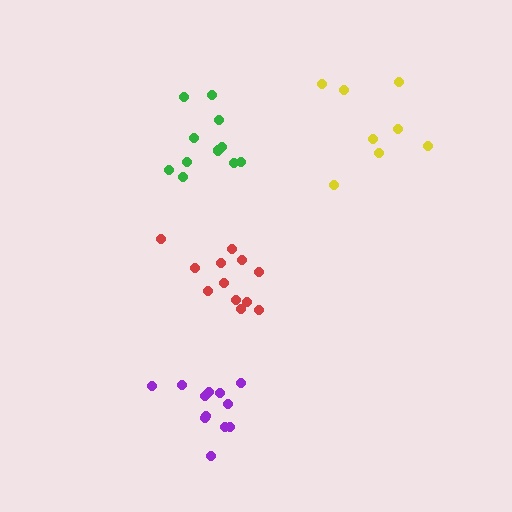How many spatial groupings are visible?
There are 4 spatial groupings.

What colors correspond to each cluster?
The clusters are colored: yellow, red, purple, green.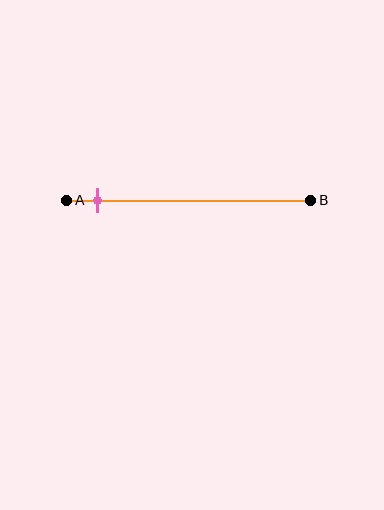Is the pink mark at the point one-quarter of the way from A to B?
No, the mark is at about 15% from A, not at the 25% one-quarter point.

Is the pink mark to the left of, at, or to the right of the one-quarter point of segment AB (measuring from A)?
The pink mark is to the left of the one-quarter point of segment AB.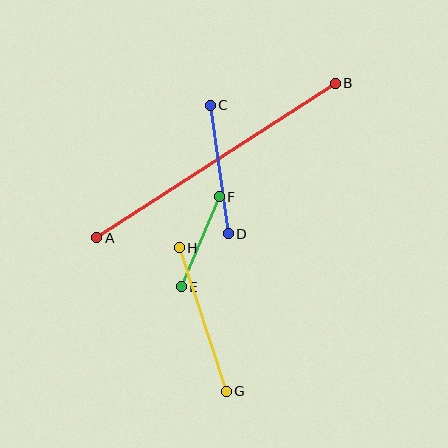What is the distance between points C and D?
The distance is approximately 130 pixels.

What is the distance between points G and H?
The distance is approximately 151 pixels.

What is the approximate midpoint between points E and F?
The midpoint is at approximately (200, 242) pixels.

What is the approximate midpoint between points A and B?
The midpoint is at approximately (216, 161) pixels.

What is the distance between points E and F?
The distance is approximately 98 pixels.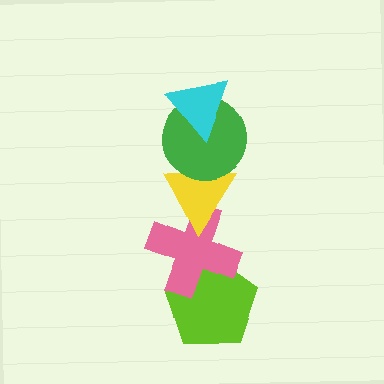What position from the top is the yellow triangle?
The yellow triangle is 3rd from the top.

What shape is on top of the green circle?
The cyan triangle is on top of the green circle.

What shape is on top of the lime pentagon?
The pink cross is on top of the lime pentagon.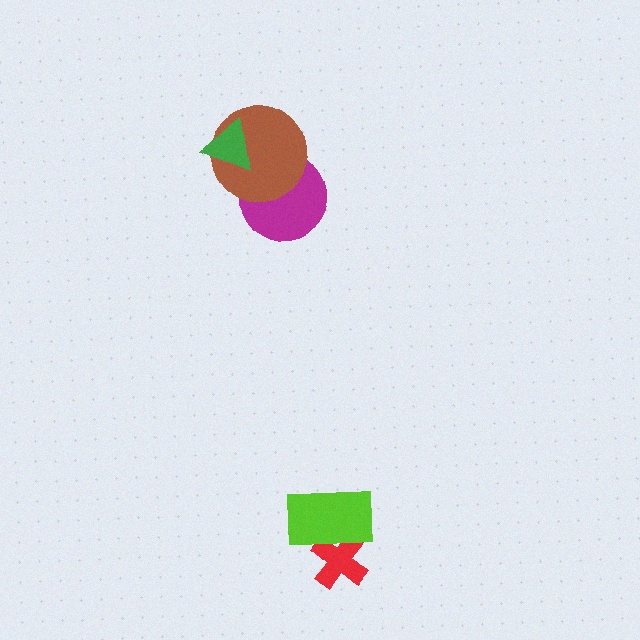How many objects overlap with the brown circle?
2 objects overlap with the brown circle.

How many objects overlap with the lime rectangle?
1 object overlaps with the lime rectangle.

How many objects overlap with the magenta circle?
1 object overlaps with the magenta circle.